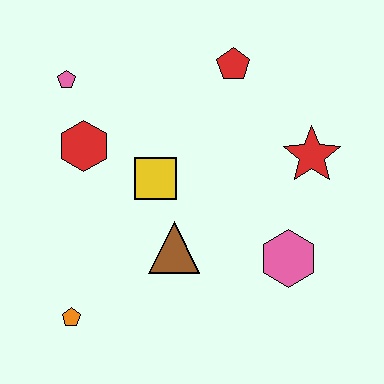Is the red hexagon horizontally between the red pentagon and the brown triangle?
No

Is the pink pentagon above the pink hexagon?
Yes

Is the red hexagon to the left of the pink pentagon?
No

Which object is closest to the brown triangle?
The yellow square is closest to the brown triangle.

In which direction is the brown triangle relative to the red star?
The brown triangle is to the left of the red star.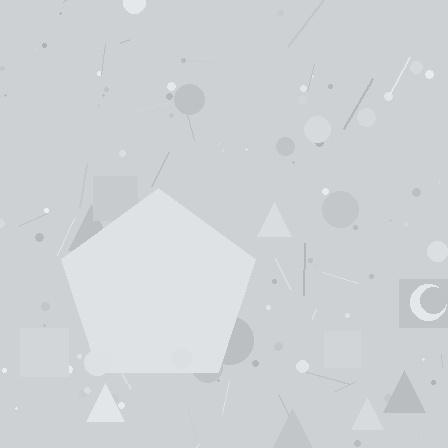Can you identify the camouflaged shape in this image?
The camouflaged shape is a pentagon.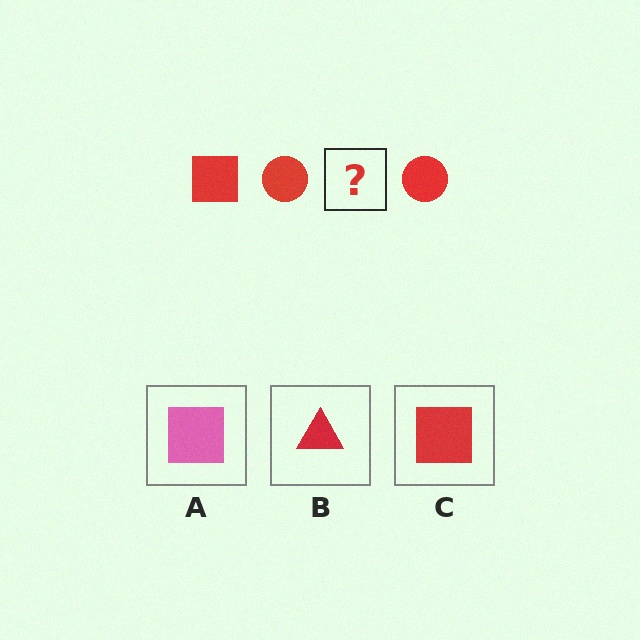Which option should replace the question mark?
Option C.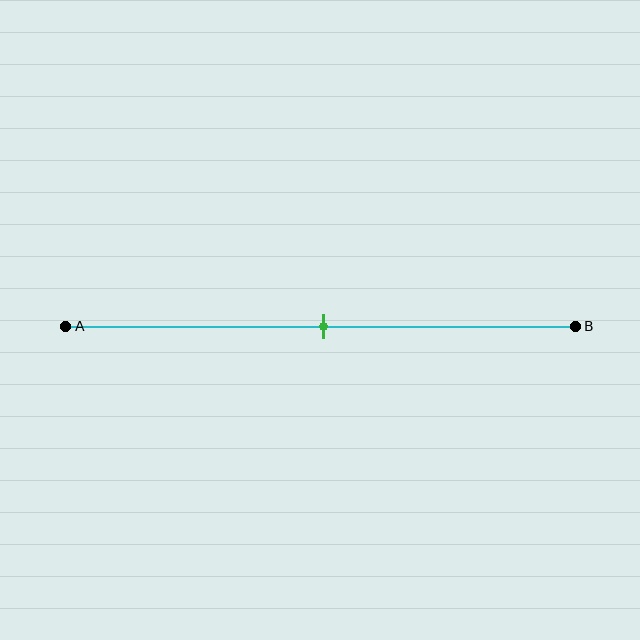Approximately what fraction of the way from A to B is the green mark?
The green mark is approximately 50% of the way from A to B.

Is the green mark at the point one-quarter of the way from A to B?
No, the mark is at about 50% from A, not at the 25% one-quarter point.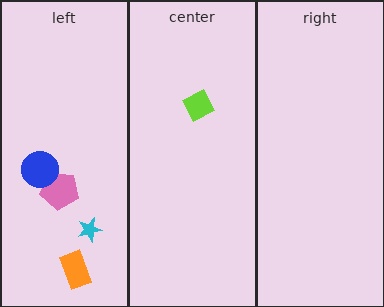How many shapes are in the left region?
4.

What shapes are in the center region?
The lime diamond.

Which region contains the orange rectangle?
The left region.